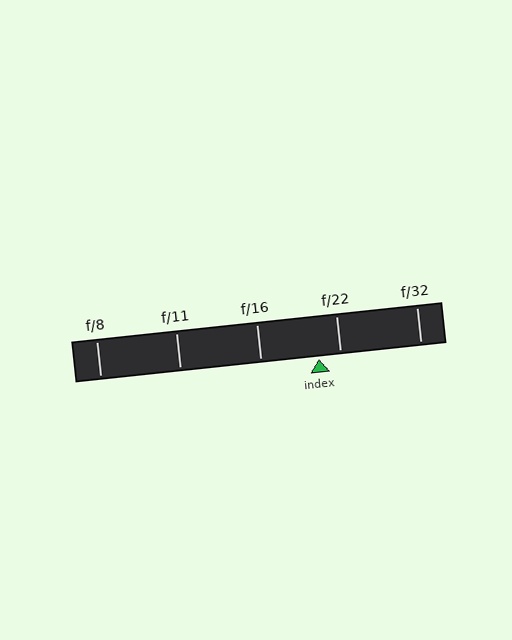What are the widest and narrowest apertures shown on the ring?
The widest aperture shown is f/8 and the narrowest is f/32.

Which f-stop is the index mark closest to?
The index mark is closest to f/22.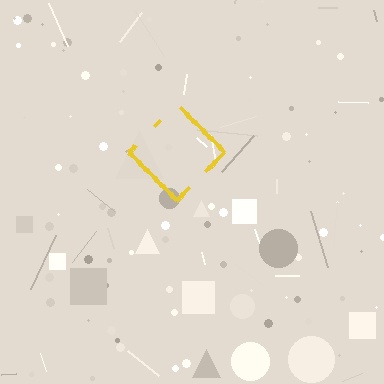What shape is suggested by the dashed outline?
The dashed outline suggests a diamond.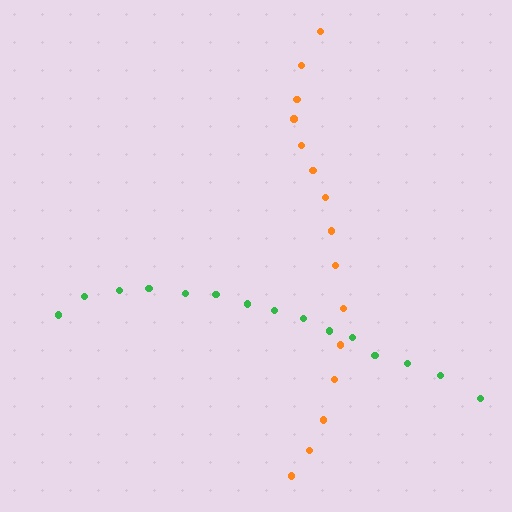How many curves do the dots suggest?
There are 2 distinct paths.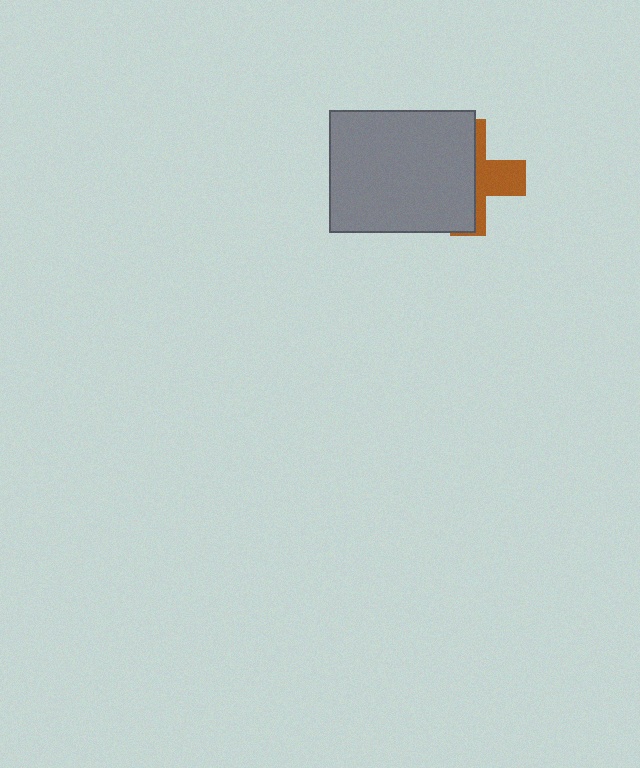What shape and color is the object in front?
The object in front is a gray rectangle.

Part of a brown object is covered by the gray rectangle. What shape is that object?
It is a cross.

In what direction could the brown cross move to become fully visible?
The brown cross could move right. That would shift it out from behind the gray rectangle entirely.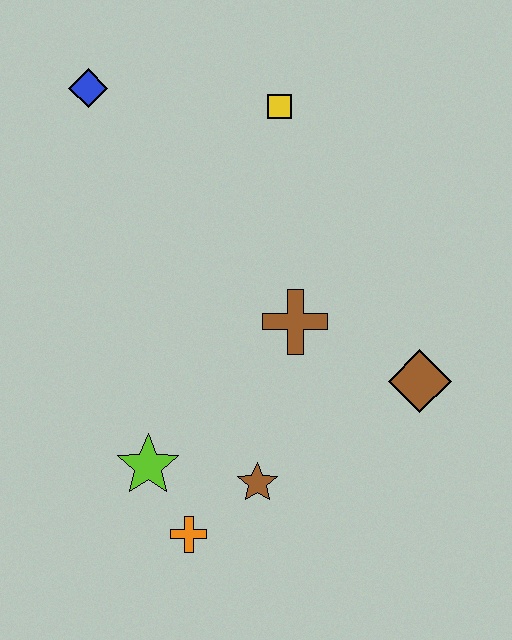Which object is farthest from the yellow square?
The orange cross is farthest from the yellow square.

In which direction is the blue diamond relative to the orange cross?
The blue diamond is above the orange cross.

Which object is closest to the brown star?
The orange cross is closest to the brown star.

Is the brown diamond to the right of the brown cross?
Yes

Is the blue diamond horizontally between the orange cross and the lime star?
No